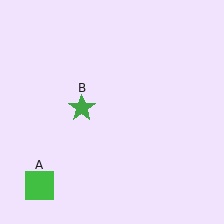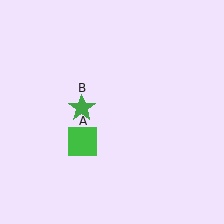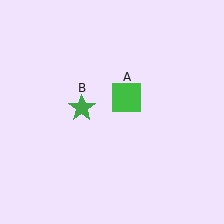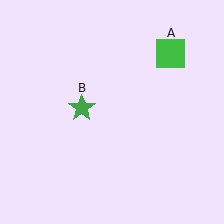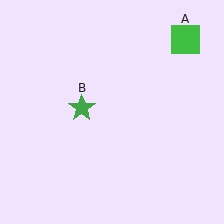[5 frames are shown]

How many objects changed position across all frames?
1 object changed position: green square (object A).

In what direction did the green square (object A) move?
The green square (object A) moved up and to the right.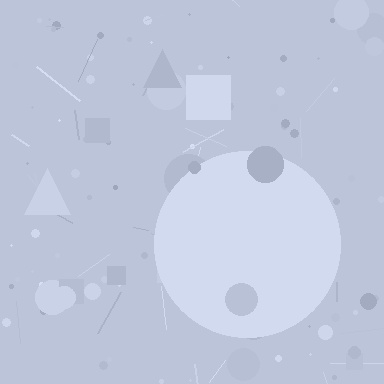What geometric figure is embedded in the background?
A circle is embedded in the background.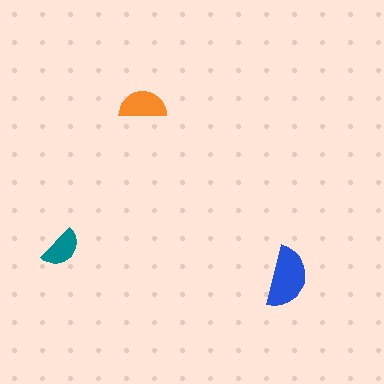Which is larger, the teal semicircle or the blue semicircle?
The blue one.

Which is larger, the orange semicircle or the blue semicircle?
The blue one.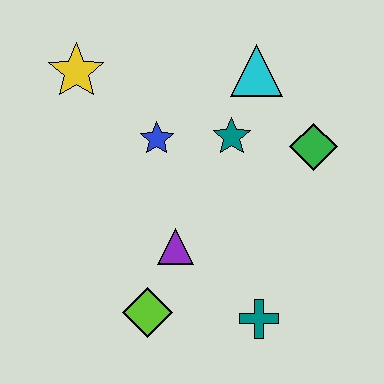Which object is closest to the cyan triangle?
The teal star is closest to the cyan triangle.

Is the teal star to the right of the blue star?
Yes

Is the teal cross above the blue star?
No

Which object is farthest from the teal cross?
The yellow star is farthest from the teal cross.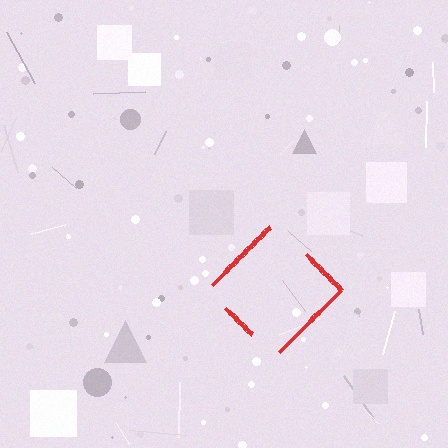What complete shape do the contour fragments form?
The contour fragments form a diamond.